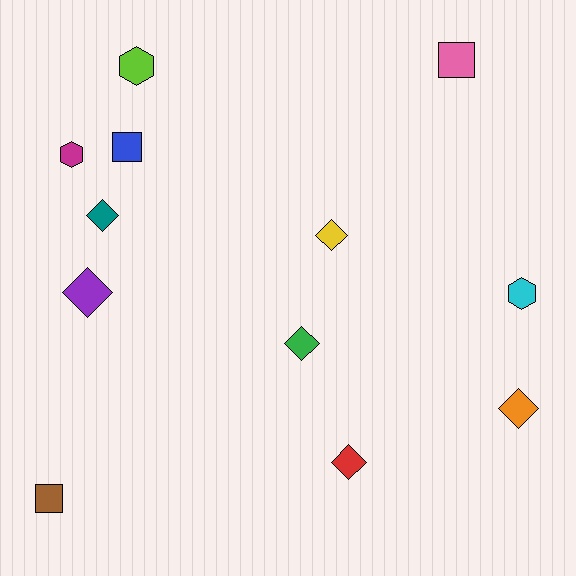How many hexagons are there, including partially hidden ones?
There are 3 hexagons.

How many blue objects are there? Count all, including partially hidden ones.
There is 1 blue object.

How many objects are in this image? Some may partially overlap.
There are 12 objects.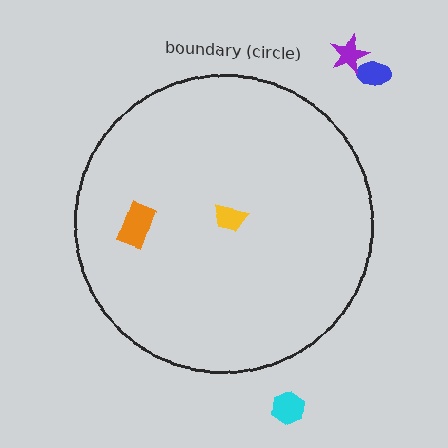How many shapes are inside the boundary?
2 inside, 3 outside.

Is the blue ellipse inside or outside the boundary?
Outside.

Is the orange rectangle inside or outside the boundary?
Inside.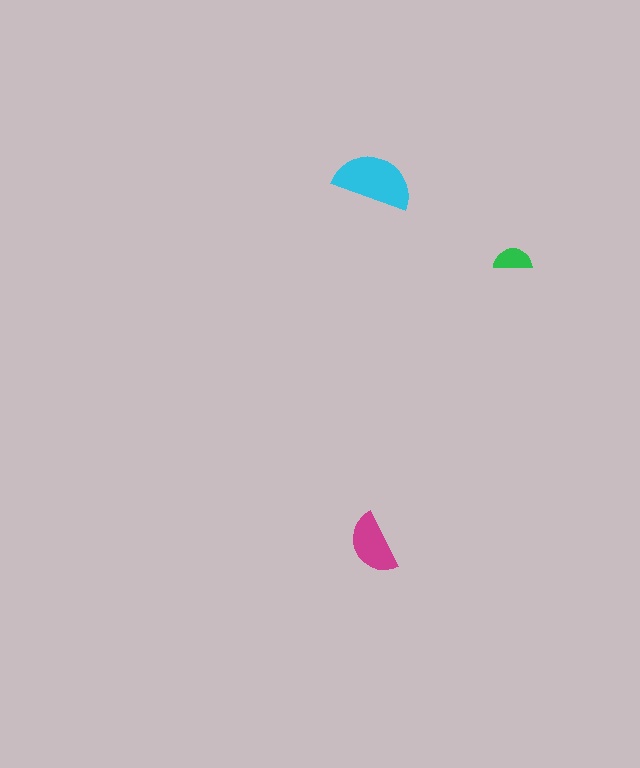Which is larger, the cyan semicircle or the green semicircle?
The cyan one.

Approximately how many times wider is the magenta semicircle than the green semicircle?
About 1.5 times wider.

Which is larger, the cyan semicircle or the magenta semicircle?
The cyan one.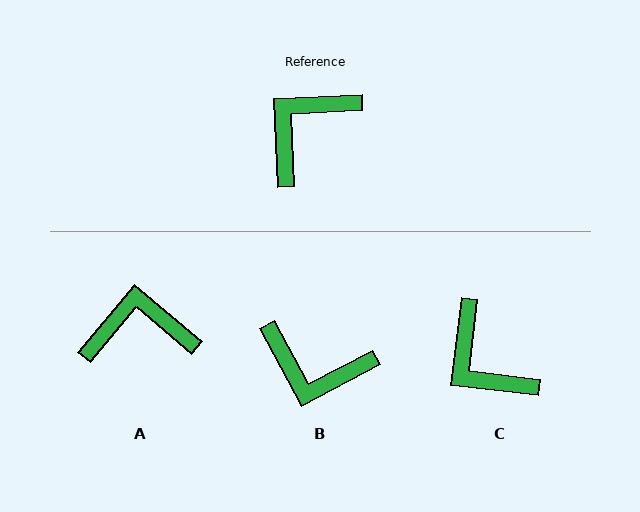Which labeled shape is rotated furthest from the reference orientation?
B, about 115 degrees away.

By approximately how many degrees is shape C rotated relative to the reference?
Approximately 80 degrees counter-clockwise.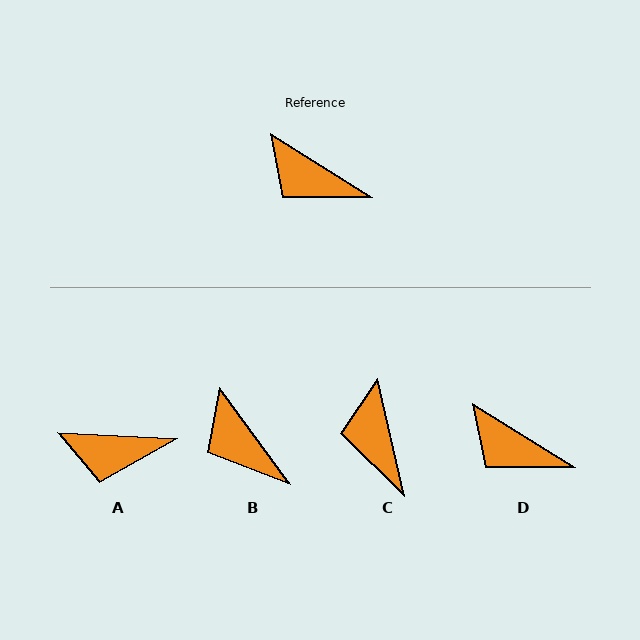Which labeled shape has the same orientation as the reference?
D.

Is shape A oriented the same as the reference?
No, it is off by about 29 degrees.